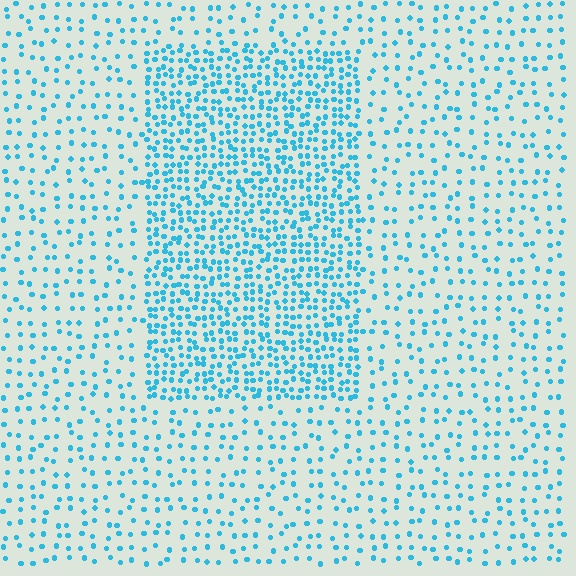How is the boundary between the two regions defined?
The boundary is defined by a change in element density (approximately 2.5x ratio). All elements are the same color, size, and shape.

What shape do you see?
I see a rectangle.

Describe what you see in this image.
The image contains small cyan elements arranged at two different densities. A rectangle-shaped region is visible where the elements are more densely packed than the surrounding area.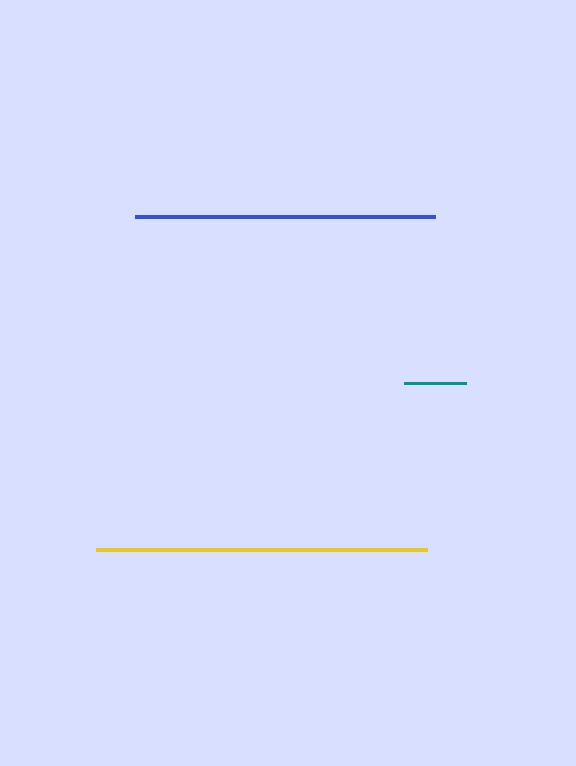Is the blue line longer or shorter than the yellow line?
The yellow line is longer than the blue line.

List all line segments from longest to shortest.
From longest to shortest: yellow, blue, teal.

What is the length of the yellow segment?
The yellow segment is approximately 331 pixels long.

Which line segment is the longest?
The yellow line is the longest at approximately 331 pixels.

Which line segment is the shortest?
The teal line is the shortest at approximately 61 pixels.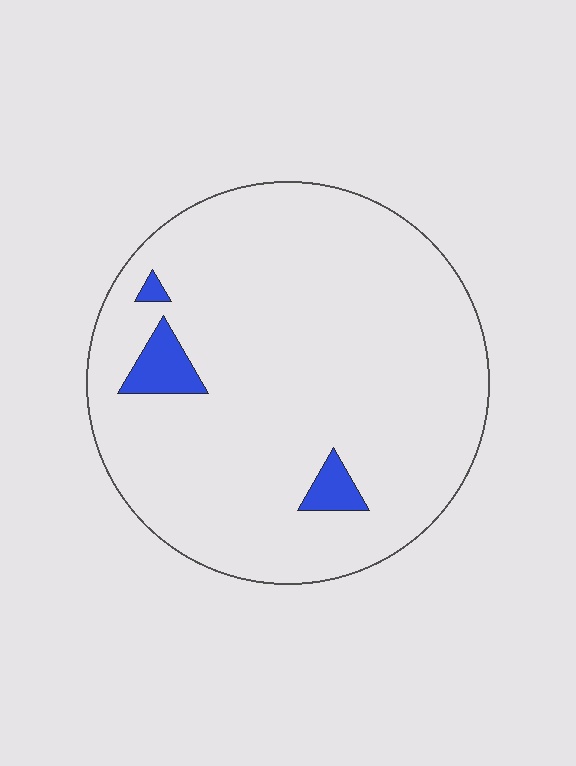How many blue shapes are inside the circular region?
3.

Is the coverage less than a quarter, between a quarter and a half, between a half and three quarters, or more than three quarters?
Less than a quarter.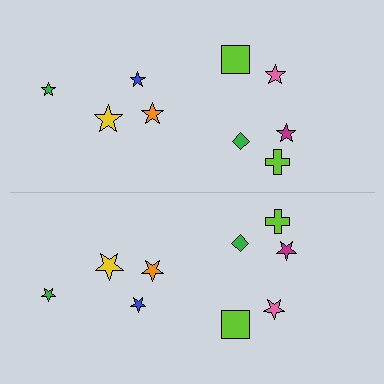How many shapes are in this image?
There are 18 shapes in this image.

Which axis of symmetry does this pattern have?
The pattern has a horizontal axis of symmetry running through the center of the image.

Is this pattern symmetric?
Yes, this pattern has bilateral (reflection) symmetry.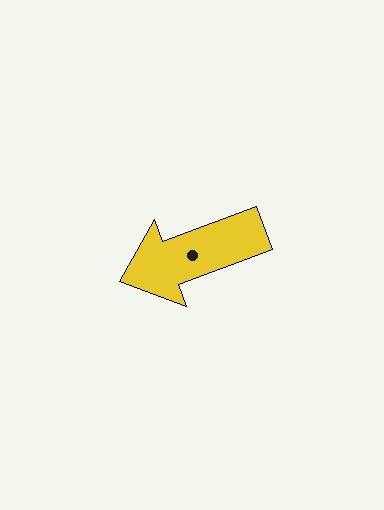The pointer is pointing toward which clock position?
Roughly 8 o'clock.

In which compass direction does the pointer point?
West.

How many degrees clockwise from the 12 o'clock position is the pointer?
Approximately 250 degrees.